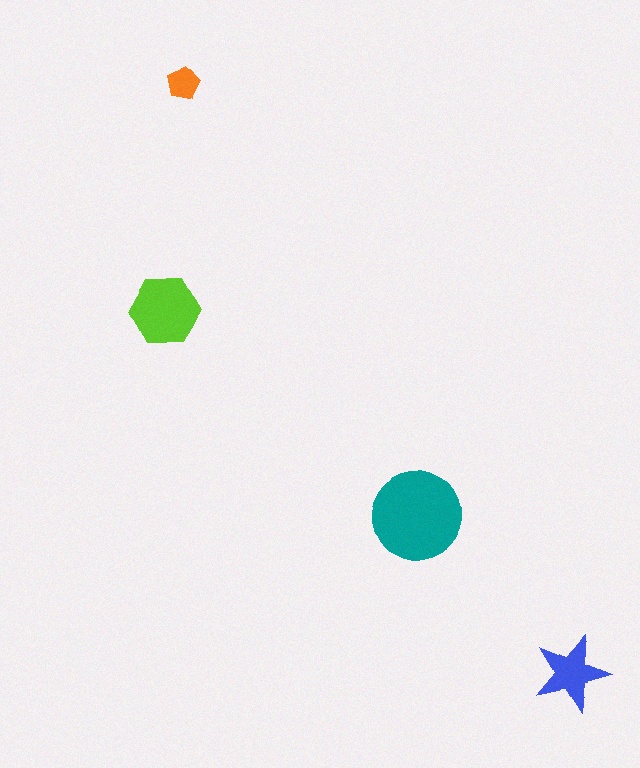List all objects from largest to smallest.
The teal circle, the lime hexagon, the blue star, the orange pentagon.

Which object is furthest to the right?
The blue star is rightmost.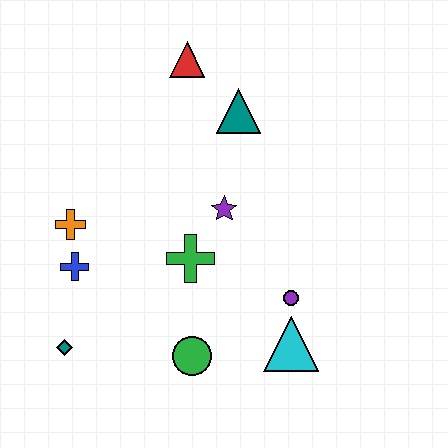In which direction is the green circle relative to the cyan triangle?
The green circle is to the left of the cyan triangle.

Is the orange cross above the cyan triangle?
Yes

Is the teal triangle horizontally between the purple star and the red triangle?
No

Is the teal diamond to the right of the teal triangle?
No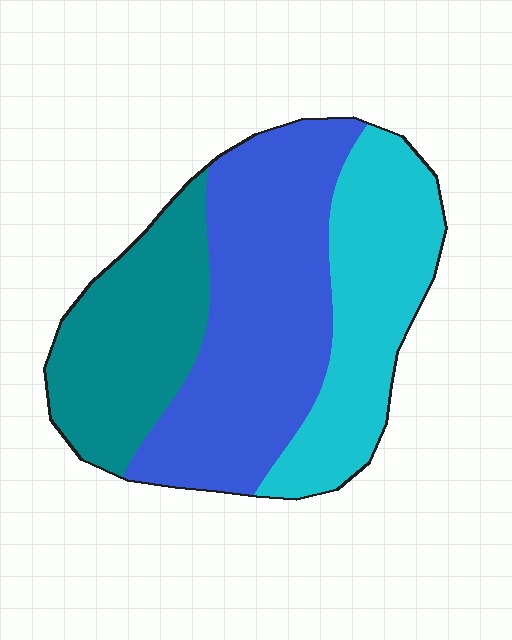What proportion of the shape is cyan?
Cyan takes up between a sixth and a third of the shape.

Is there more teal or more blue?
Blue.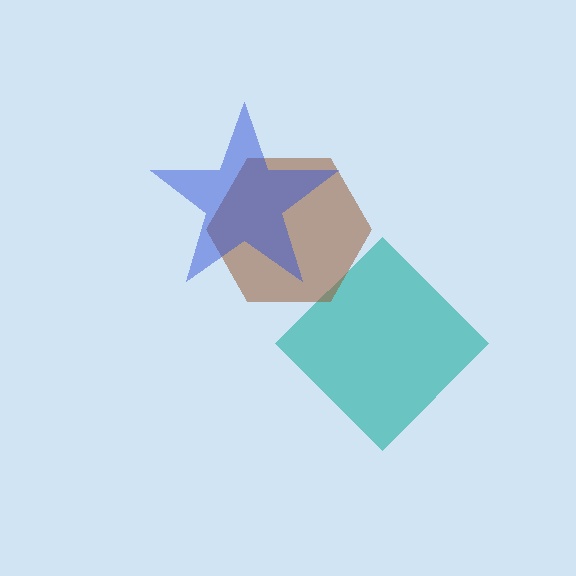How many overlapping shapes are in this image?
There are 3 overlapping shapes in the image.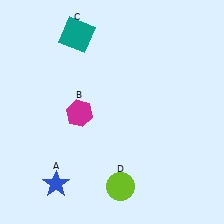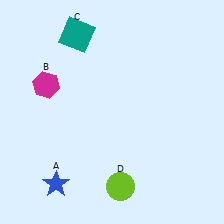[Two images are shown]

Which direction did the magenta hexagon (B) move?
The magenta hexagon (B) moved left.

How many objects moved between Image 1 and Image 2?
1 object moved between the two images.